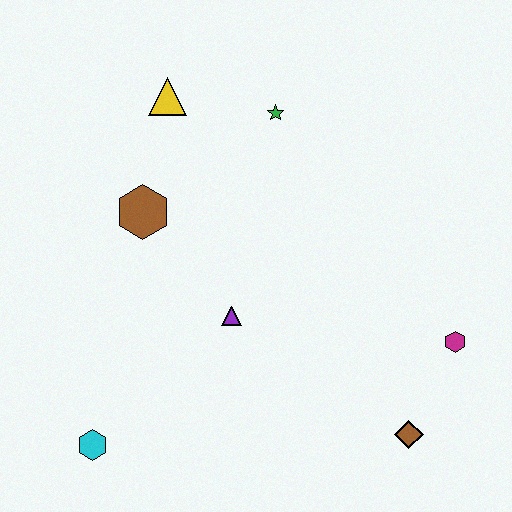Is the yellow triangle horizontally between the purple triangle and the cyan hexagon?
Yes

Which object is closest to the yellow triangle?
The green star is closest to the yellow triangle.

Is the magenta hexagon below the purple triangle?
Yes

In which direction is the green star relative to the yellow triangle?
The green star is to the right of the yellow triangle.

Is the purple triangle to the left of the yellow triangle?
No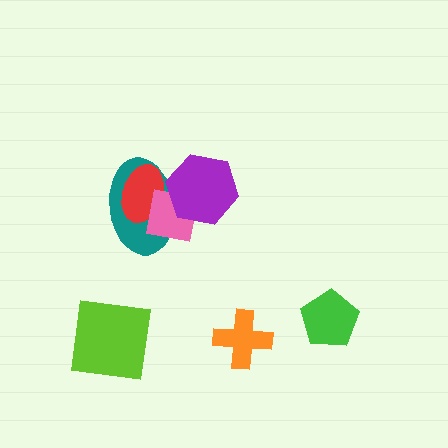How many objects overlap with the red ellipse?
3 objects overlap with the red ellipse.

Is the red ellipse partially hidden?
Yes, it is partially covered by another shape.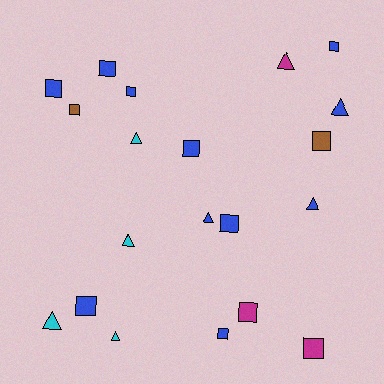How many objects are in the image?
There are 20 objects.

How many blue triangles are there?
There are 3 blue triangles.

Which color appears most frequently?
Blue, with 11 objects.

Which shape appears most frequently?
Square, with 12 objects.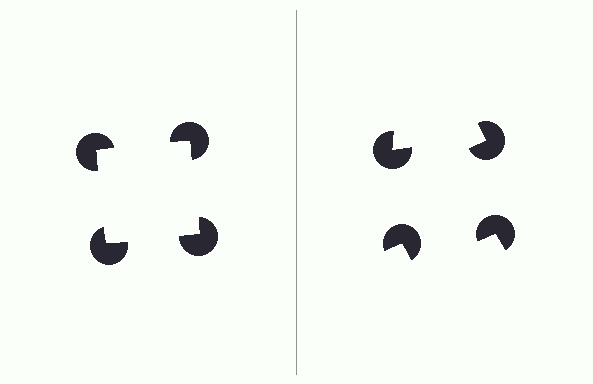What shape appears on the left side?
An illusory square.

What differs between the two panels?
The pac-man discs are positioned identically on both sides; only the wedge orientations differ. On the left they align to a square; on the right they are misaligned.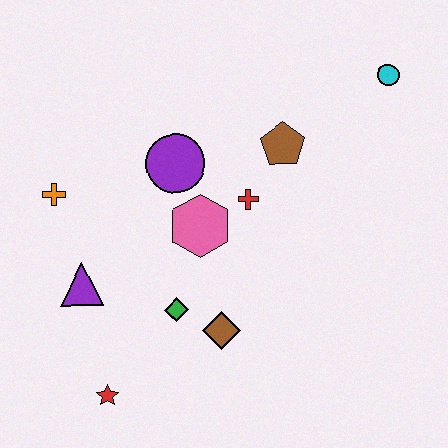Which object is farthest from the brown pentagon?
The red star is farthest from the brown pentagon.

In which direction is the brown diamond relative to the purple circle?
The brown diamond is below the purple circle.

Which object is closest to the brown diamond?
The green diamond is closest to the brown diamond.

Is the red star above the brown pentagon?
No